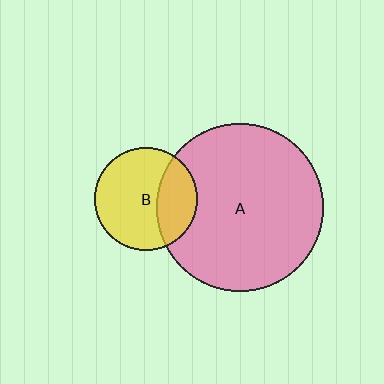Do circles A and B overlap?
Yes.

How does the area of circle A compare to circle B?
Approximately 2.6 times.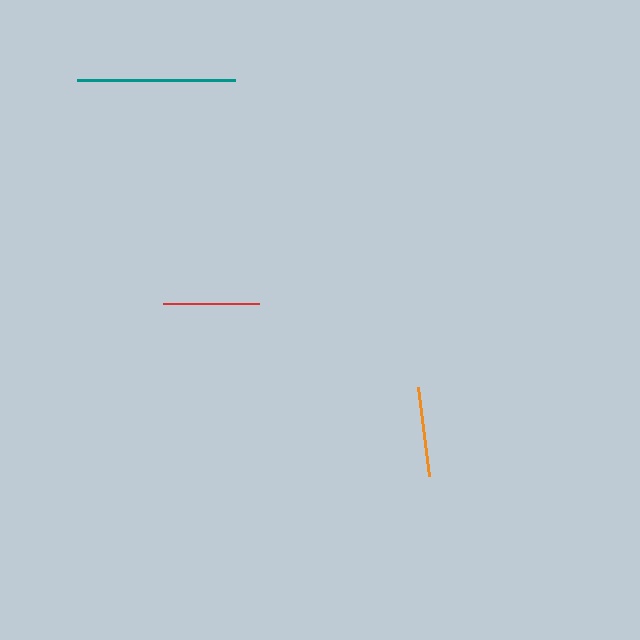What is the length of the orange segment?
The orange segment is approximately 90 pixels long.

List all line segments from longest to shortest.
From longest to shortest: teal, red, orange.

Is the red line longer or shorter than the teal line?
The teal line is longer than the red line.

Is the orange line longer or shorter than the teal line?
The teal line is longer than the orange line.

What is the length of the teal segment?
The teal segment is approximately 158 pixels long.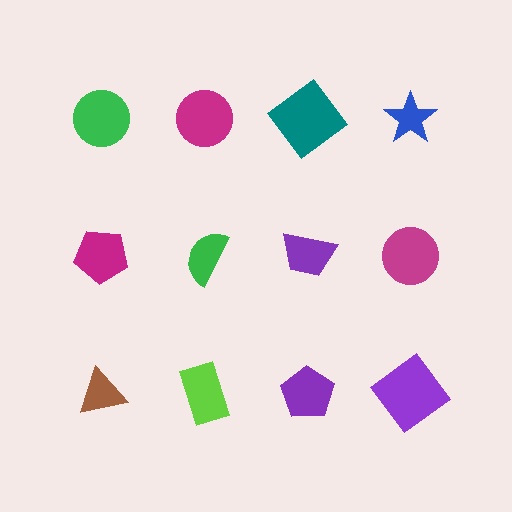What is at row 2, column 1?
A magenta pentagon.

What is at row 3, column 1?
A brown triangle.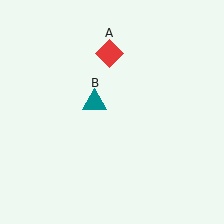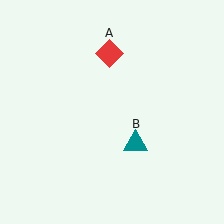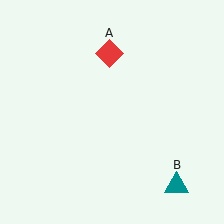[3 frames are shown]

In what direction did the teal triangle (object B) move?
The teal triangle (object B) moved down and to the right.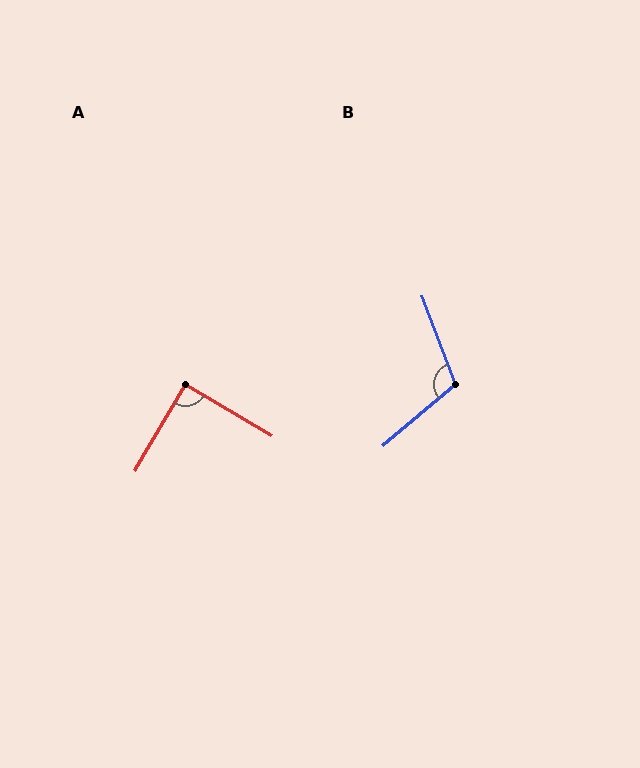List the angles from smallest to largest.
A (89°), B (110°).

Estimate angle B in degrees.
Approximately 110 degrees.